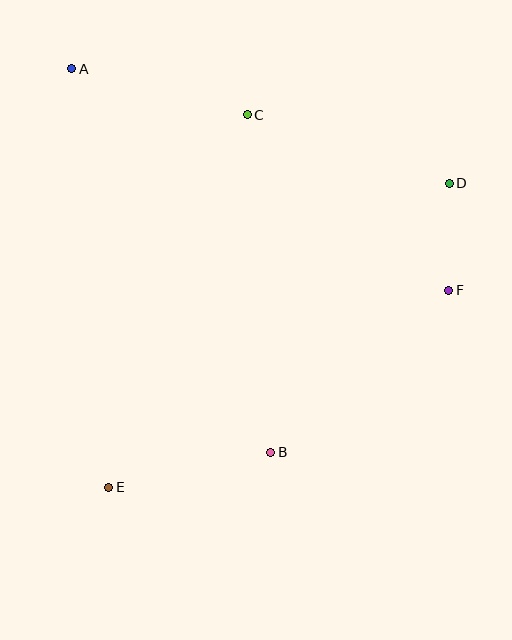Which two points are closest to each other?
Points D and F are closest to each other.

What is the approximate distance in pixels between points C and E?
The distance between C and E is approximately 397 pixels.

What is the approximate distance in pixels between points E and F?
The distance between E and F is approximately 392 pixels.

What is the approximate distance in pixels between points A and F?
The distance between A and F is approximately 437 pixels.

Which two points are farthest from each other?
Points D and E are farthest from each other.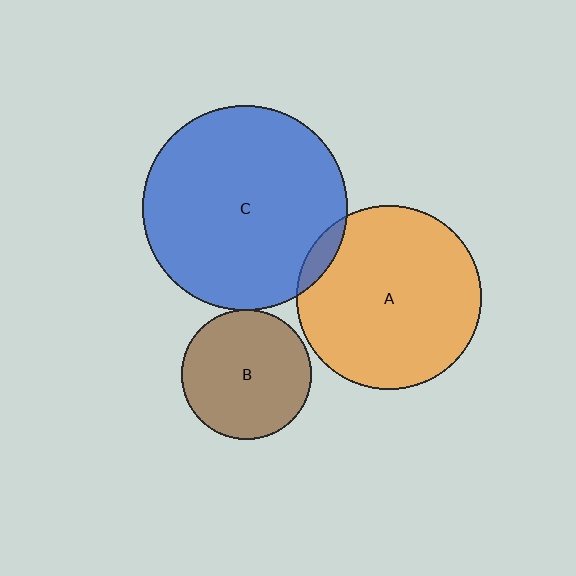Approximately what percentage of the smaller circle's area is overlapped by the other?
Approximately 5%.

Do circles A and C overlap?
Yes.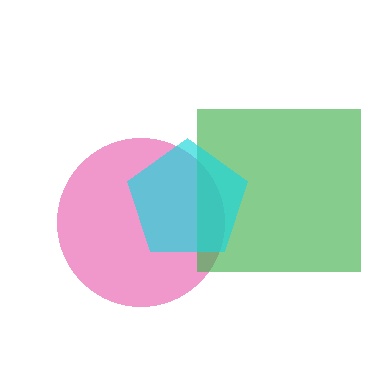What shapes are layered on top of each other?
The layered shapes are: a pink circle, a green square, a cyan pentagon.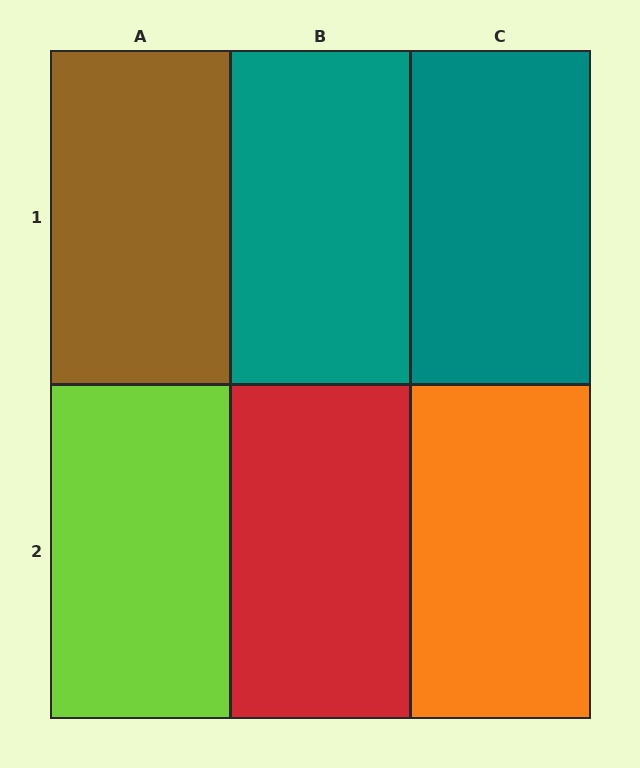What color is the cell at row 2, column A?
Lime.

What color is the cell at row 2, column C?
Orange.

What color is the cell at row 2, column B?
Red.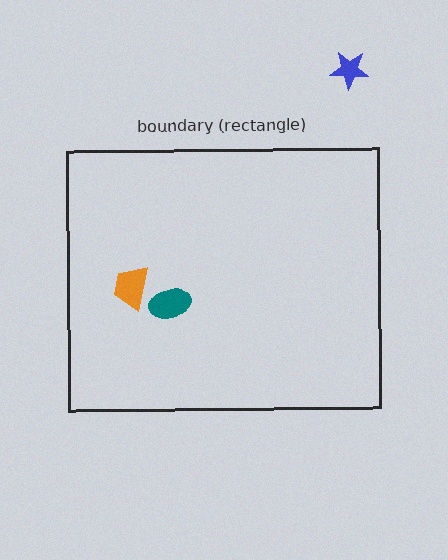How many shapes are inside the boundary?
2 inside, 1 outside.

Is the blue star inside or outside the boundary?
Outside.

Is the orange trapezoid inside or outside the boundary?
Inside.